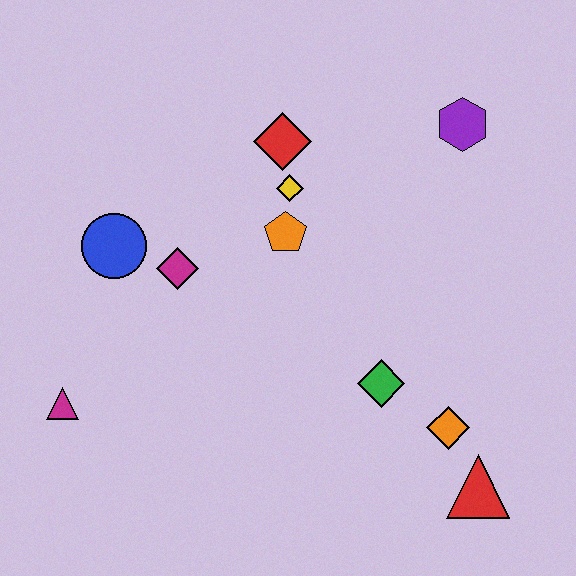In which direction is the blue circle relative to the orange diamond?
The blue circle is to the left of the orange diamond.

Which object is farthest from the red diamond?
The red triangle is farthest from the red diamond.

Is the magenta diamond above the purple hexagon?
No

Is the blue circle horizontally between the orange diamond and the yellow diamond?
No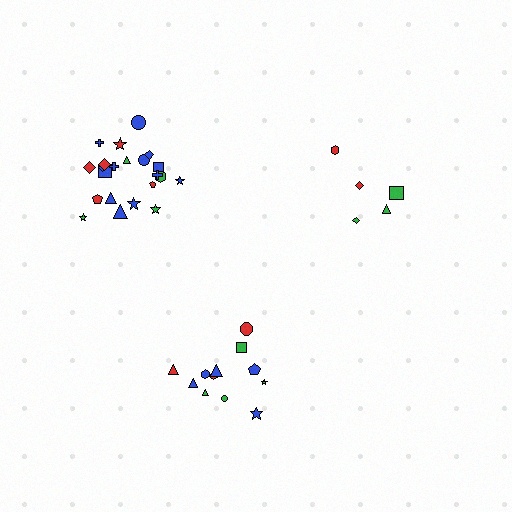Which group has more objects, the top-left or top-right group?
The top-left group.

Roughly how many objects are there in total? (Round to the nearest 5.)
Roughly 40 objects in total.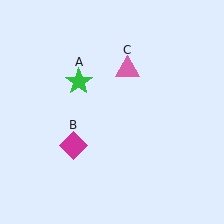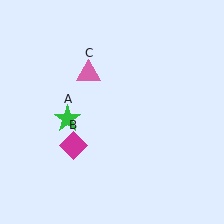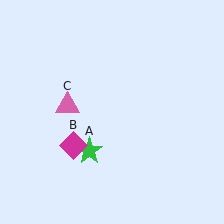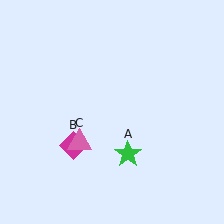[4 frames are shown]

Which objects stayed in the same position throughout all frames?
Magenta diamond (object B) remained stationary.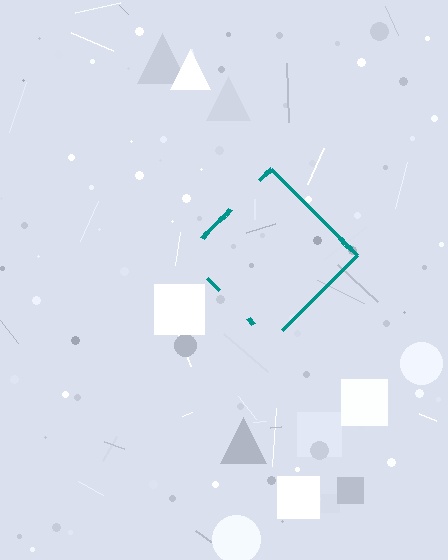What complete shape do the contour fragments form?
The contour fragments form a diamond.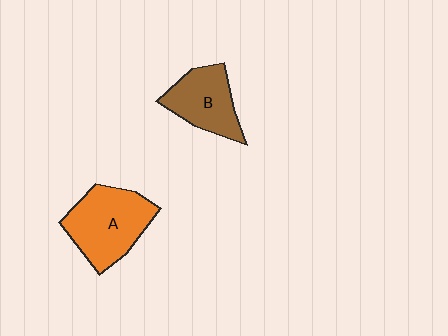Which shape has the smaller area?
Shape B (brown).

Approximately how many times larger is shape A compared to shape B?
Approximately 1.3 times.